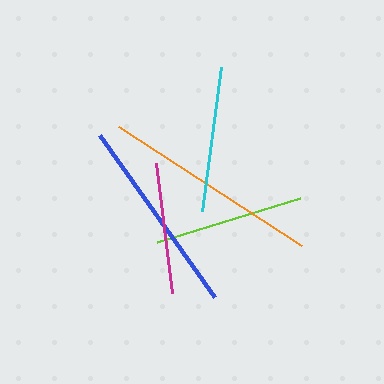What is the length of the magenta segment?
The magenta segment is approximately 131 pixels long.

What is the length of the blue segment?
The blue segment is approximately 199 pixels long.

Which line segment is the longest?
The orange line is the longest at approximately 218 pixels.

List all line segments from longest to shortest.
From longest to shortest: orange, blue, lime, cyan, magenta.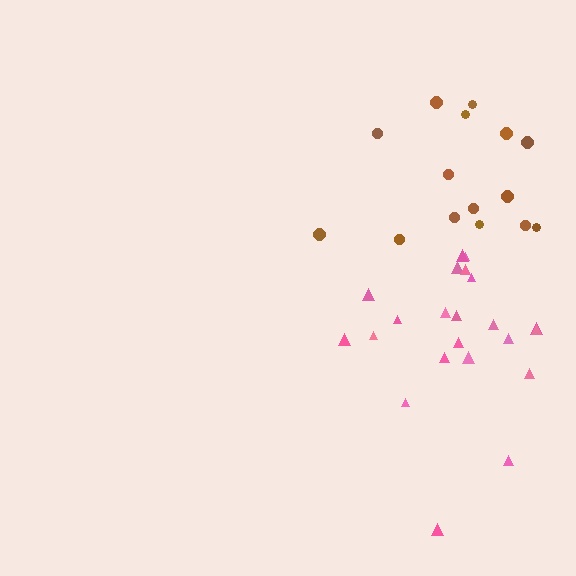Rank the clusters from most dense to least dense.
pink, brown.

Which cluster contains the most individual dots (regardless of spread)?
Pink (22).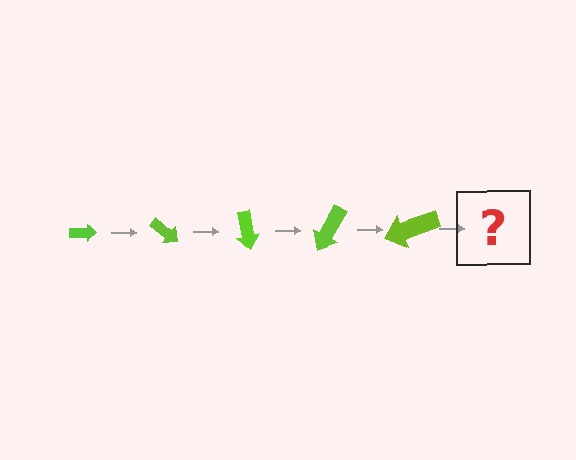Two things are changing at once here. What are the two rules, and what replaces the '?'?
The two rules are that the arrow grows larger each step and it rotates 40 degrees each step. The '?' should be an arrow, larger than the previous one and rotated 200 degrees from the start.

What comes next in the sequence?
The next element should be an arrow, larger than the previous one and rotated 200 degrees from the start.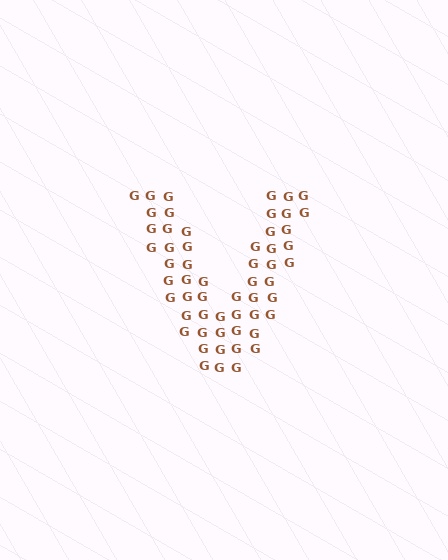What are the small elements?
The small elements are letter G's.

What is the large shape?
The large shape is the letter V.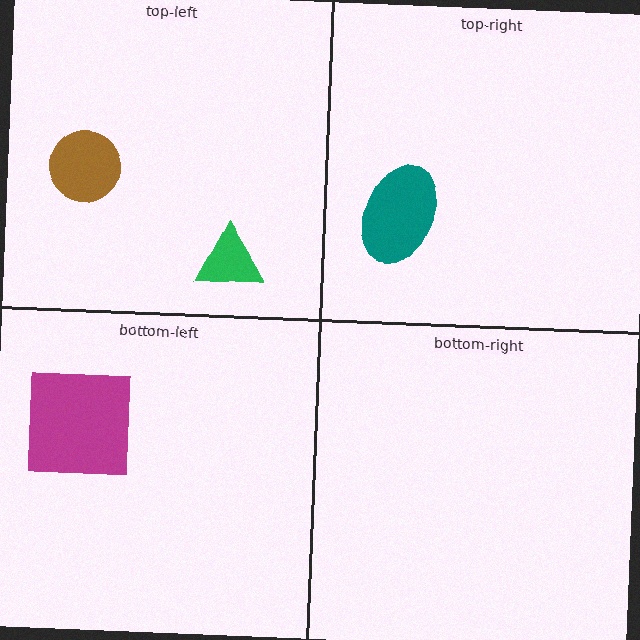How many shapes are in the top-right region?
1.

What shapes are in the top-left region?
The brown circle, the green triangle.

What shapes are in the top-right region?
The teal ellipse.